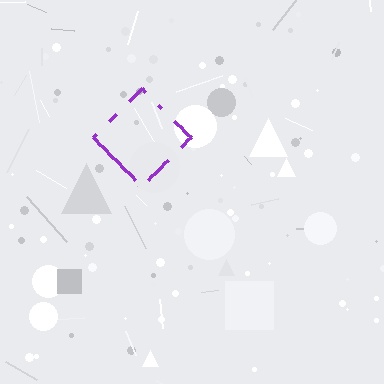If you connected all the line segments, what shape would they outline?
They would outline a diamond.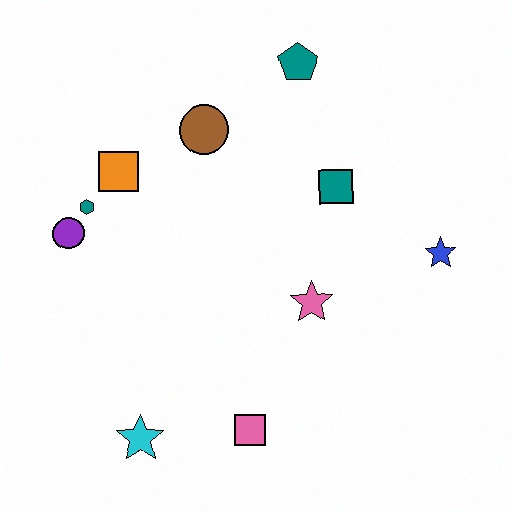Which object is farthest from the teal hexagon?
The blue star is farthest from the teal hexagon.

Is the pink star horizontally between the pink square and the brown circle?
No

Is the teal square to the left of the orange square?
No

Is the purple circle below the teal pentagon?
Yes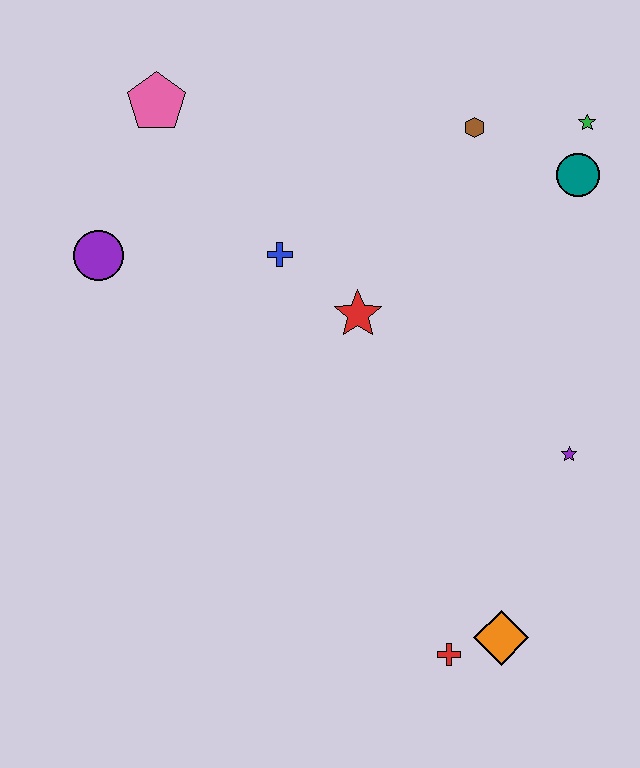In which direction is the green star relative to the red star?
The green star is to the right of the red star.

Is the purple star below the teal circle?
Yes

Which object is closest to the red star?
The blue cross is closest to the red star.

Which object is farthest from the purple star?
The pink pentagon is farthest from the purple star.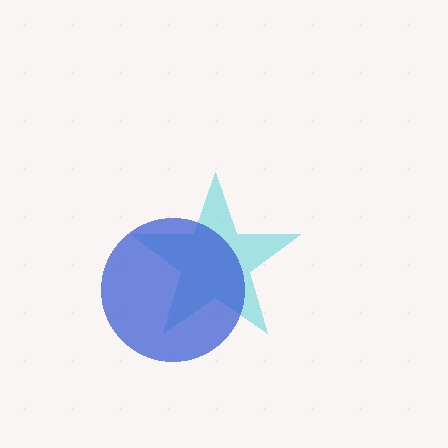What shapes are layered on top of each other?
The layered shapes are: a cyan star, a blue circle.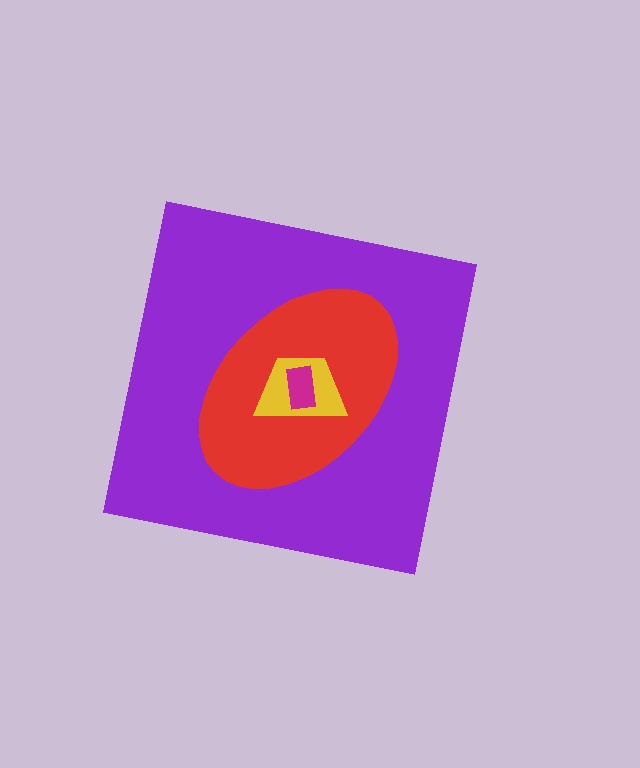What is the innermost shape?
The magenta rectangle.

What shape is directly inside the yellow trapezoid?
The magenta rectangle.